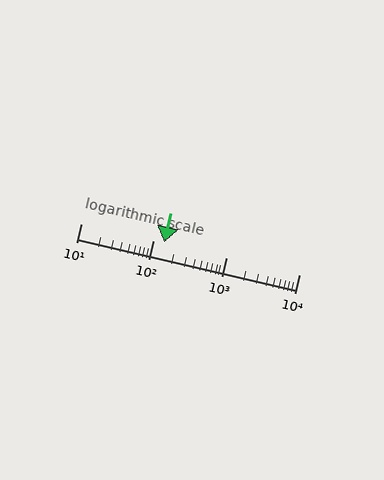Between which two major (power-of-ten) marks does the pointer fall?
The pointer is between 100 and 1000.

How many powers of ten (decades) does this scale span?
The scale spans 3 decades, from 10 to 10000.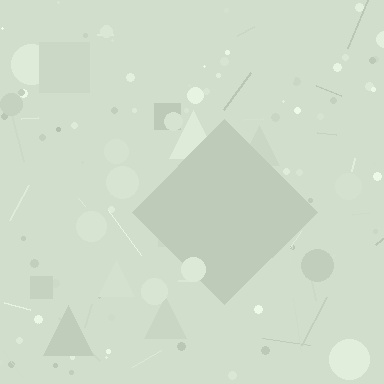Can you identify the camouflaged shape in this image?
The camouflaged shape is a diamond.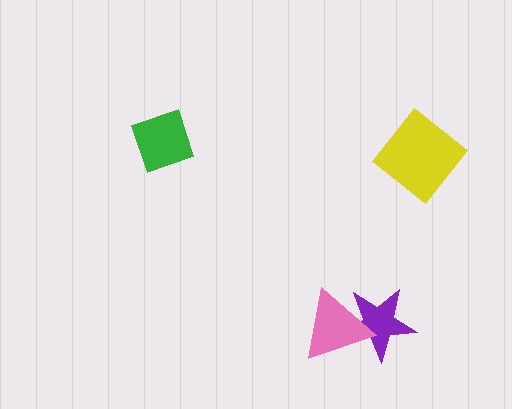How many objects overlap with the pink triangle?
1 object overlaps with the pink triangle.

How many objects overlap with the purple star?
1 object overlaps with the purple star.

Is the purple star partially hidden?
Yes, it is partially covered by another shape.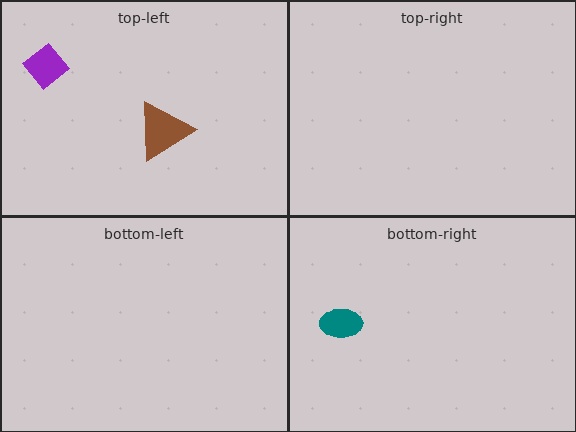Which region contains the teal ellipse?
The bottom-right region.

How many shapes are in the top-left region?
2.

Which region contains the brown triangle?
The top-left region.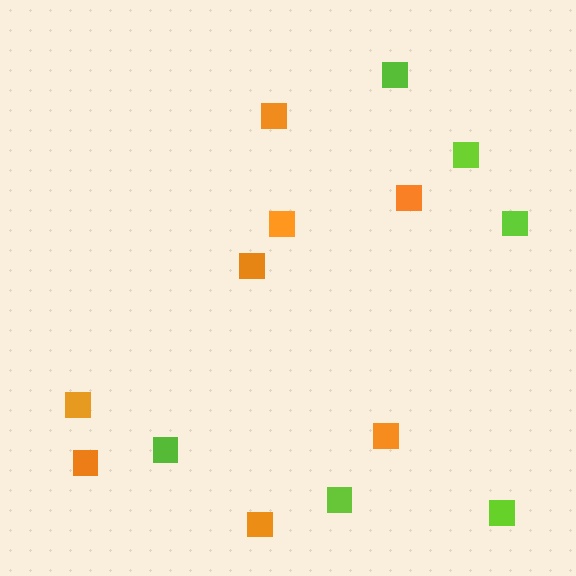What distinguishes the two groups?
There are 2 groups: one group of lime squares (6) and one group of orange squares (8).